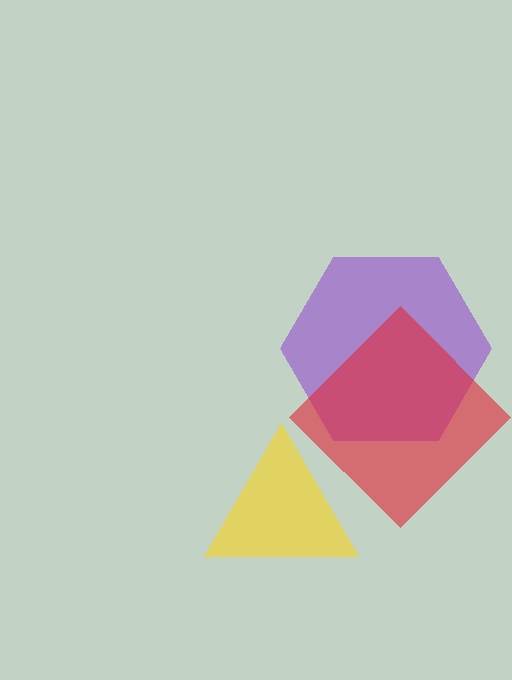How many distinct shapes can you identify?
There are 3 distinct shapes: a purple hexagon, a yellow triangle, a red diamond.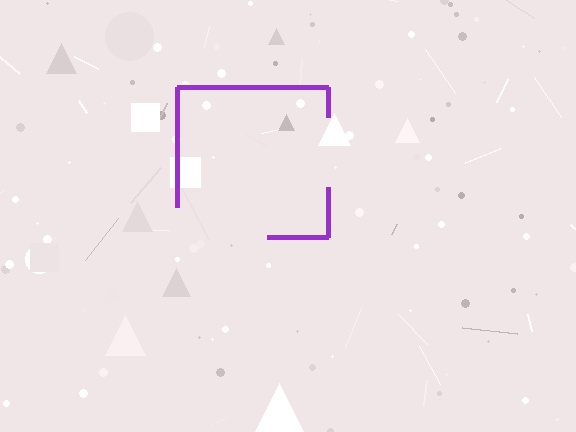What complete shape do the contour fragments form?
The contour fragments form a square.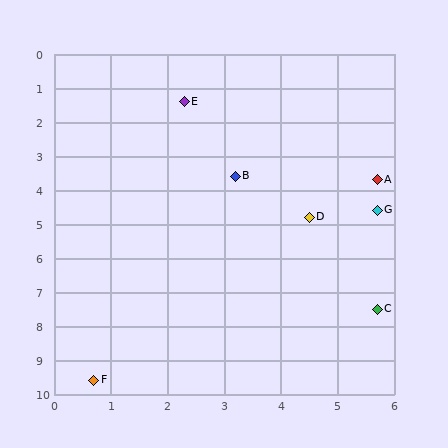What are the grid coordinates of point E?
Point E is at approximately (2.3, 1.4).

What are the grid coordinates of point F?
Point F is at approximately (0.7, 9.6).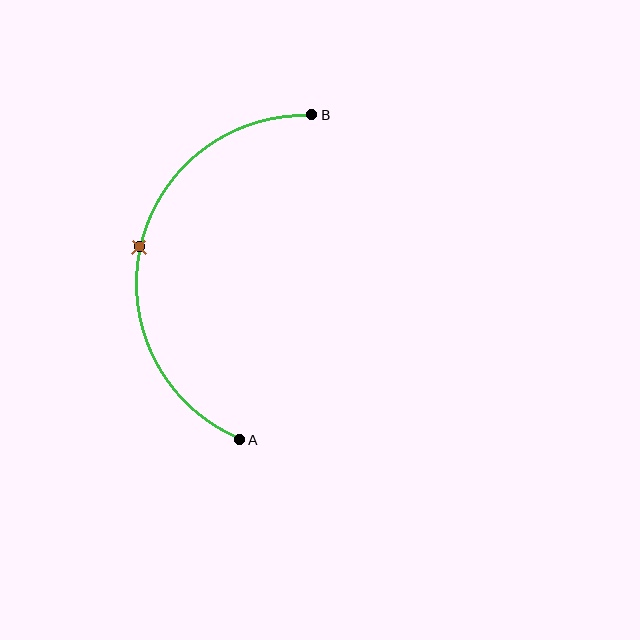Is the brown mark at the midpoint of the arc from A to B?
Yes. The brown mark lies on the arc at equal arc-length from both A and B — it is the arc midpoint.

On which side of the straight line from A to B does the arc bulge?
The arc bulges to the left of the straight line connecting A and B.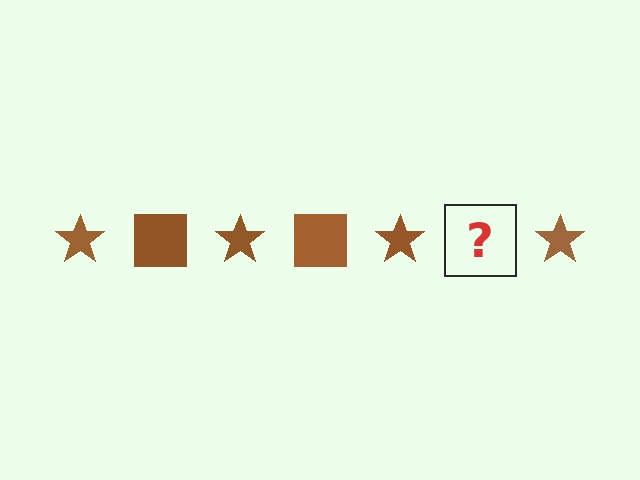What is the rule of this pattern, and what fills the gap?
The rule is that the pattern cycles through star, square shapes in brown. The gap should be filled with a brown square.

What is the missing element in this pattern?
The missing element is a brown square.